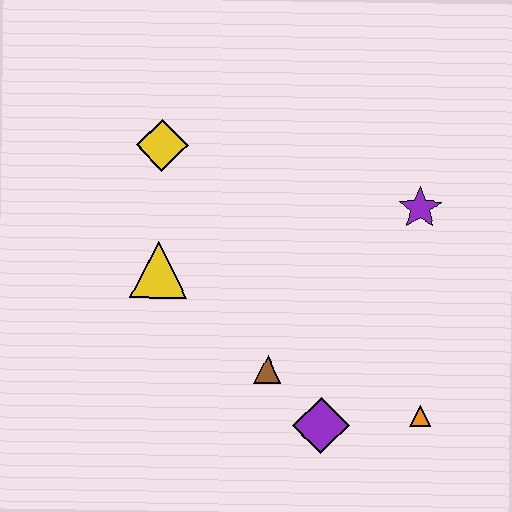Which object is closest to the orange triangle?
The purple diamond is closest to the orange triangle.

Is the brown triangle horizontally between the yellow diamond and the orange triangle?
Yes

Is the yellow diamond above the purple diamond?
Yes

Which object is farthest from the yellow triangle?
The orange triangle is farthest from the yellow triangle.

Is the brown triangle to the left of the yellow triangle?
No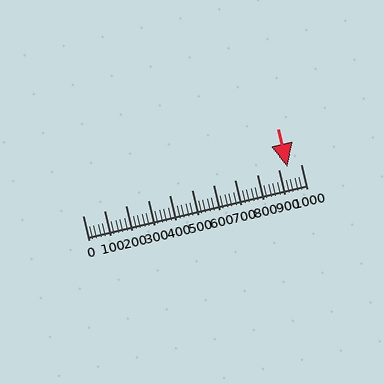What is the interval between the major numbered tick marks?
The major tick marks are spaced 100 units apart.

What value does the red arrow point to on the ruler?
The red arrow points to approximately 940.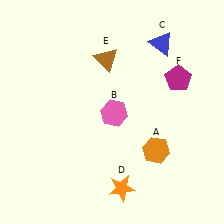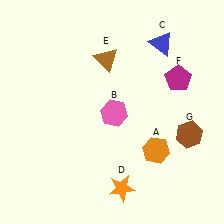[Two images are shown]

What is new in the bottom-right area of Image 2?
A brown hexagon (G) was added in the bottom-right area of Image 2.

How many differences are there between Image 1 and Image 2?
There is 1 difference between the two images.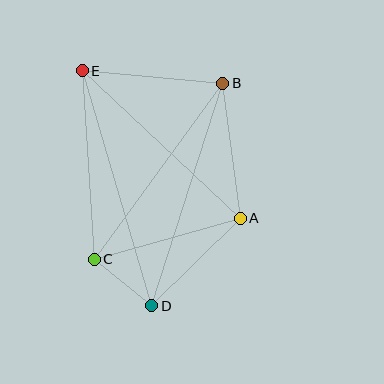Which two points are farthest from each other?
Points D and E are farthest from each other.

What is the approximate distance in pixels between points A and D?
The distance between A and D is approximately 124 pixels.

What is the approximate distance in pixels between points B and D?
The distance between B and D is approximately 233 pixels.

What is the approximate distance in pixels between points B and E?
The distance between B and E is approximately 141 pixels.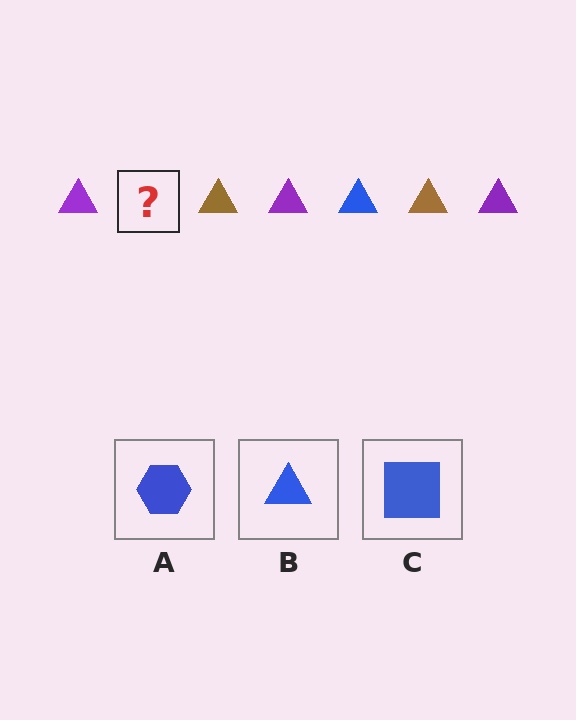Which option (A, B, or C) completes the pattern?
B.